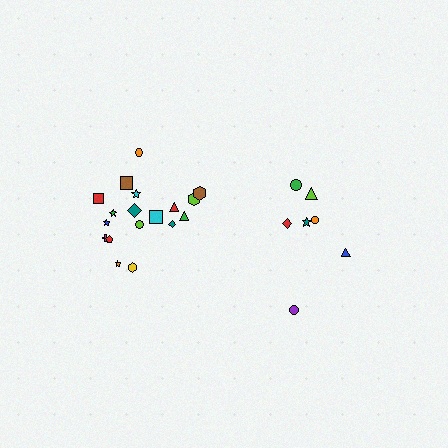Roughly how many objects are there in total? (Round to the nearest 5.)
Roughly 25 objects in total.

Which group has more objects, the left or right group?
The left group.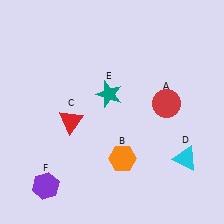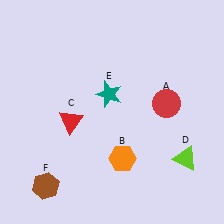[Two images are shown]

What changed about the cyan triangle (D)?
In Image 1, D is cyan. In Image 2, it changed to lime.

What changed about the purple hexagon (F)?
In Image 1, F is purple. In Image 2, it changed to brown.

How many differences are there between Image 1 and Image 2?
There are 2 differences between the two images.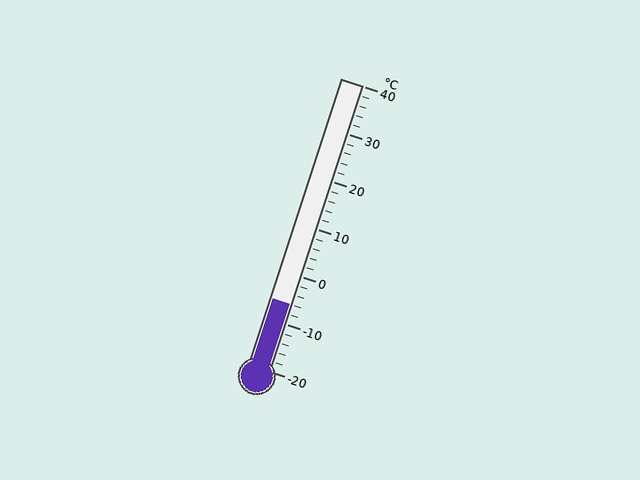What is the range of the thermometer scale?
The thermometer scale ranges from -20°C to 40°C.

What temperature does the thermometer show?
The thermometer shows approximately -6°C.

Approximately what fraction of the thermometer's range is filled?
The thermometer is filled to approximately 25% of its range.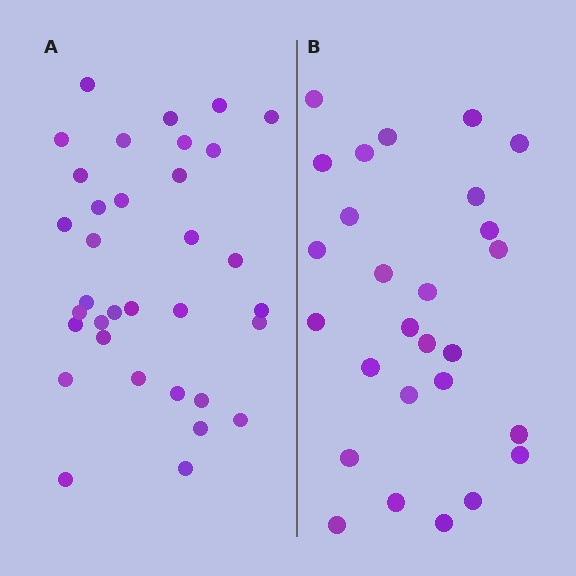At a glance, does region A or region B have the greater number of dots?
Region A (the left region) has more dots.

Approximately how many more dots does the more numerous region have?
Region A has roughly 8 or so more dots than region B.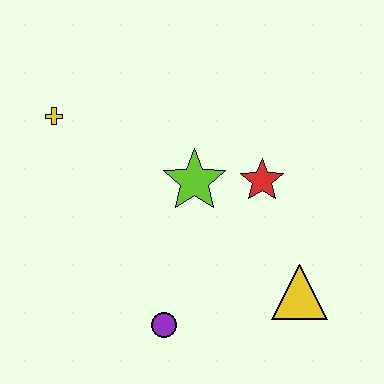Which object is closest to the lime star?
The red star is closest to the lime star.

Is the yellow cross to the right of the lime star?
No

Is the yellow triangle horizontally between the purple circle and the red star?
No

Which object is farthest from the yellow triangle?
The yellow cross is farthest from the yellow triangle.